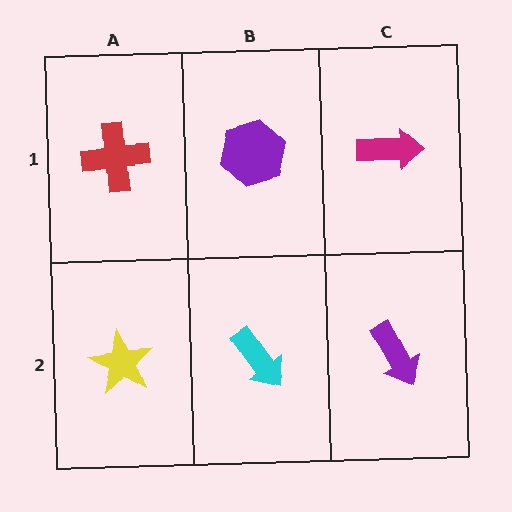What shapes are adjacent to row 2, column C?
A magenta arrow (row 1, column C), a cyan arrow (row 2, column B).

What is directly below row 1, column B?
A cyan arrow.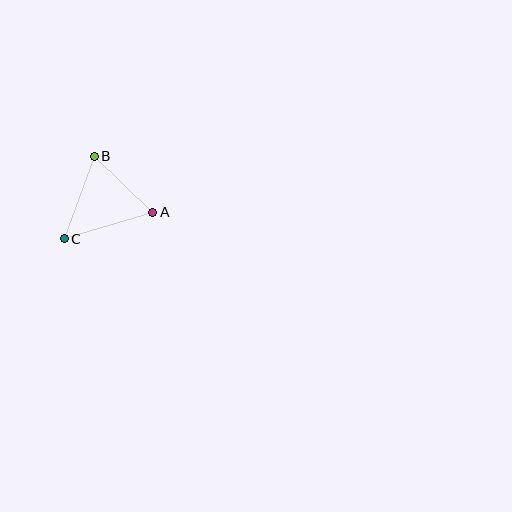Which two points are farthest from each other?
Points A and C are farthest from each other.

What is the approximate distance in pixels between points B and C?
The distance between B and C is approximately 88 pixels.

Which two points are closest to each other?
Points A and B are closest to each other.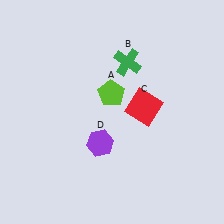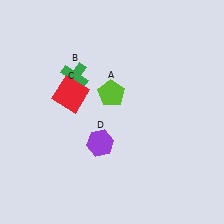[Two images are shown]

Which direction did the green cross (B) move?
The green cross (B) moved left.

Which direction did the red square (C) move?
The red square (C) moved left.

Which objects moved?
The objects that moved are: the green cross (B), the red square (C).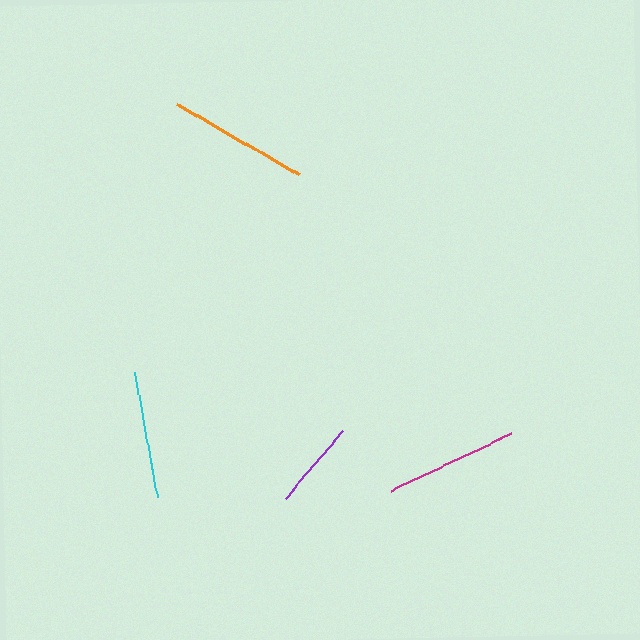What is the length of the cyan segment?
The cyan segment is approximately 128 pixels long.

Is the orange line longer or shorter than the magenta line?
The orange line is longer than the magenta line.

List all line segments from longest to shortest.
From longest to shortest: orange, magenta, cyan, purple.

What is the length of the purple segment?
The purple segment is approximately 89 pixels long.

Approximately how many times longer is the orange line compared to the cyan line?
The orange line is approximately 1.1 times the length of the cyan line.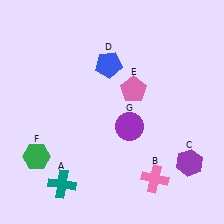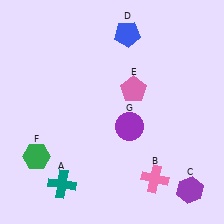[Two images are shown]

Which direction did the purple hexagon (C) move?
The purple hexagon (C) moved down.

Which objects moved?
The objects that moved are: the purple hexagon (C), the blue pentagon (D).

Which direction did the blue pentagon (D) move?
The blue pentagon (D) moved up.